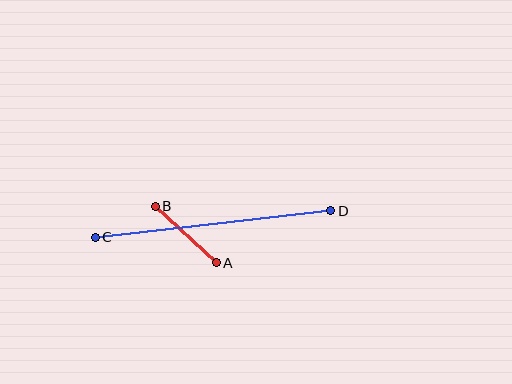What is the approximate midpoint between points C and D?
The midpoint is at approximately (213, 224) pixels.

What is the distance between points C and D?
The distance is approximately 237 pixels.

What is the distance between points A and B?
The distance is approximately 83 pixels.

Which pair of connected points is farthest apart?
Points C and D are farthest apart.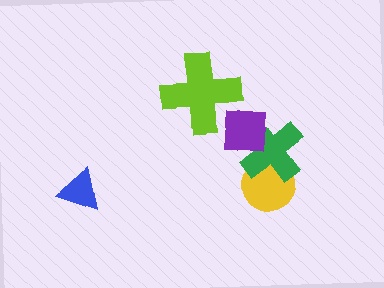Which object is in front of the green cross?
The purple square is in front of the green cross.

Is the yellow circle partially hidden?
Yes, it is partially covered by another shape.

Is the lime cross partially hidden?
Yes, it is partially covered by another shape.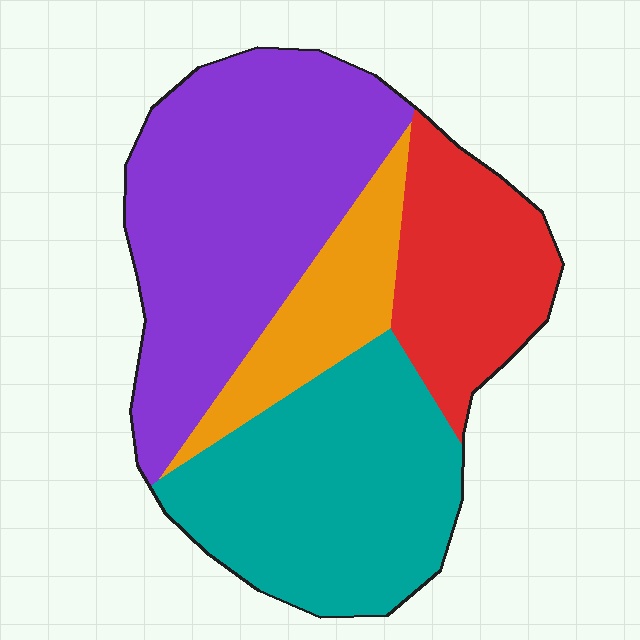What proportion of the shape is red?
Red takes up less than a quarter of the shape.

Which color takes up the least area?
Orange, at roughly 10%.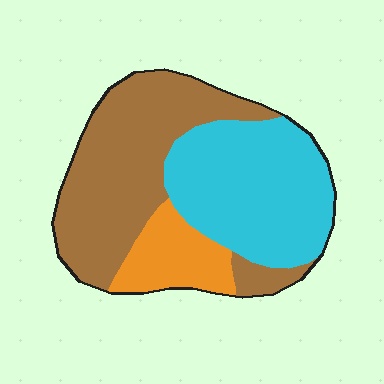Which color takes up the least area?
Orange, at roughly 15%.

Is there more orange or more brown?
Brown.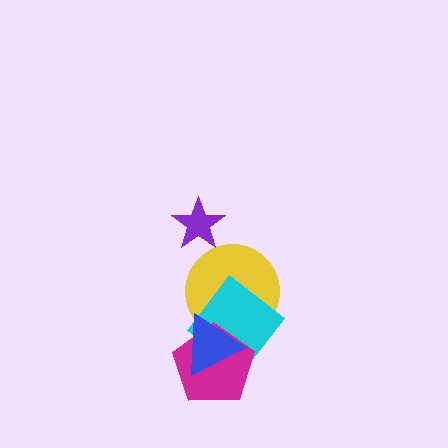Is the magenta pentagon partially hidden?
Yes, it is partially covered by another shape.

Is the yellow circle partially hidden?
Yes, it is partially covered by another shape.